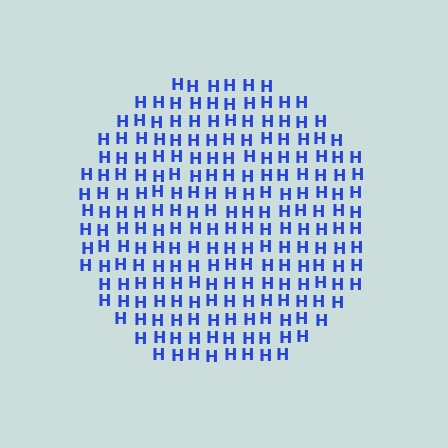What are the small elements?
The small elements are letter H's.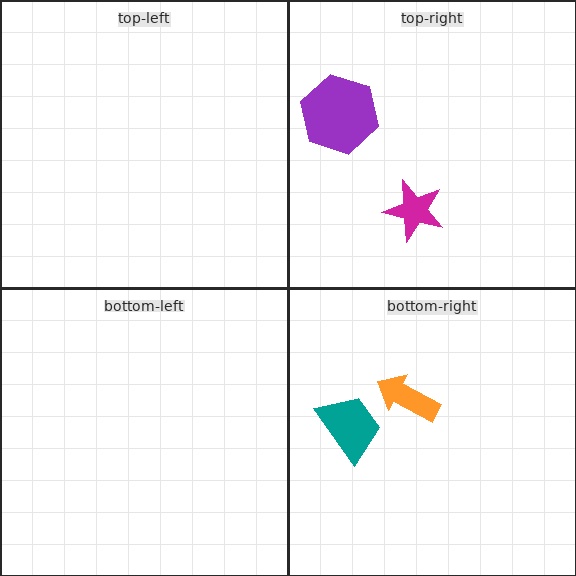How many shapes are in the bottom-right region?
2.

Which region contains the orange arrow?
The bottom-right region.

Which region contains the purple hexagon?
The top-right region.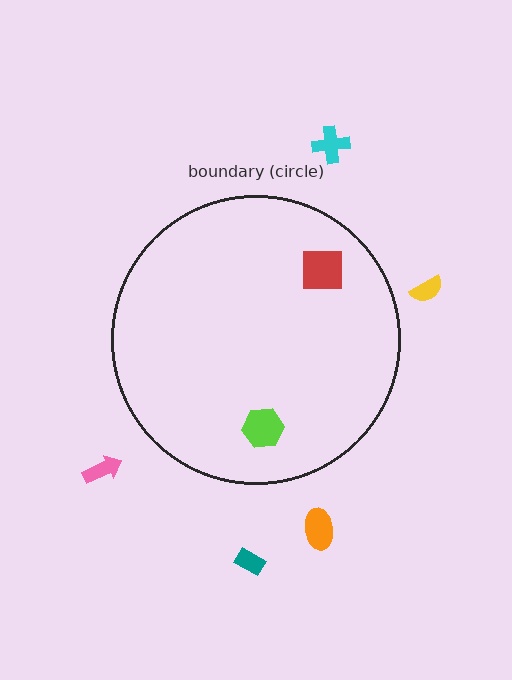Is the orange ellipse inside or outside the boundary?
Outside.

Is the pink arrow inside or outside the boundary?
Outside.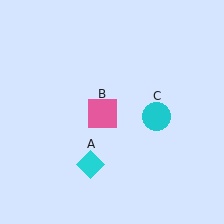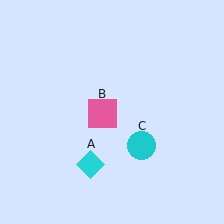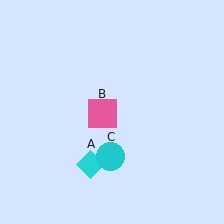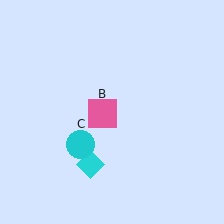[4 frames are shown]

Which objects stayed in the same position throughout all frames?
Cyan diamond (object A) and pink square (object B) remained stationary.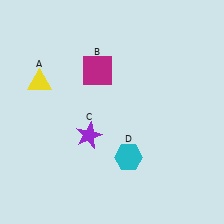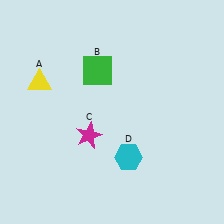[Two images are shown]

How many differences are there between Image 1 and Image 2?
There are 2 differences between the two images.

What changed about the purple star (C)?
In Image 1, C is purple. In Image 2, it changed to magenta.